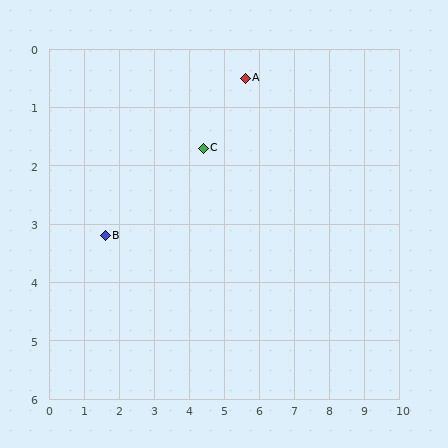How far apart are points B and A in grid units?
Points B and A are about 4.8 grid units apart.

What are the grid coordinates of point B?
Point B is at approximately (1.6, 3.2).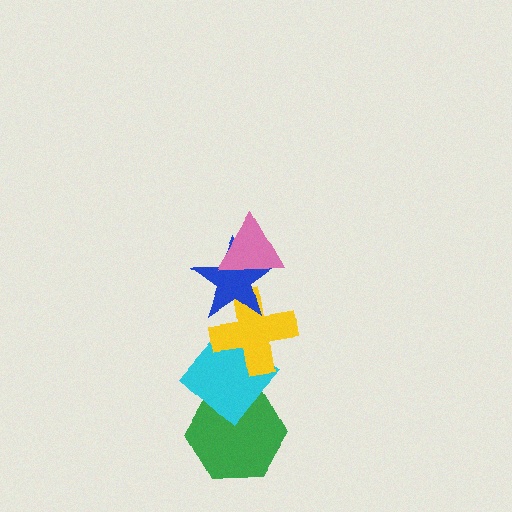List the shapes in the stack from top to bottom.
From top to bottom: the pink triangle, the blue star, the yellow cross, the cyan diamond, the green hexagon.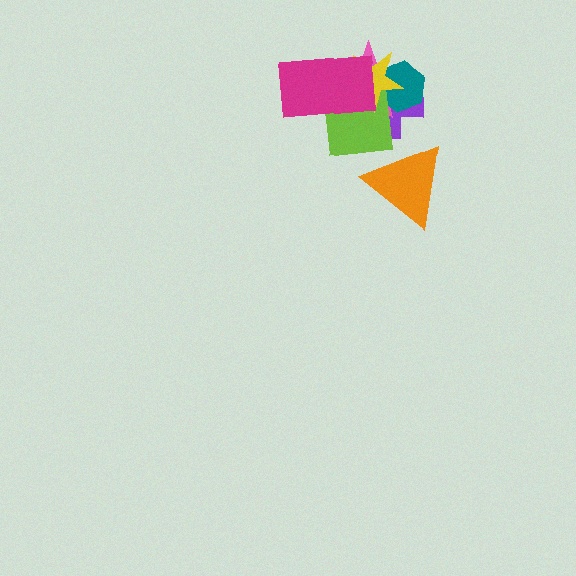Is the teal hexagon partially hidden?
Yes, it is partially covered by another shape.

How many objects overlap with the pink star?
5 objects overlap with the pink star.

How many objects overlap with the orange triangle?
1 object overlaps with the orange triangle.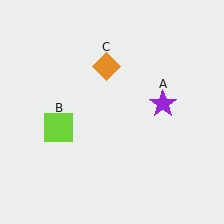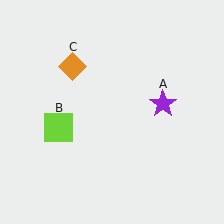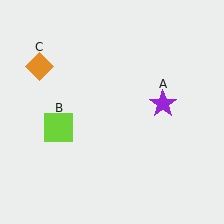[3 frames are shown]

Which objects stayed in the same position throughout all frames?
Purple star (object A) and lime square (object B) remained stationary.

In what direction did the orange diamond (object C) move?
The orange diamond (object C) moved left.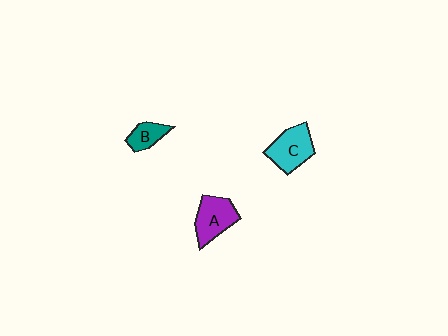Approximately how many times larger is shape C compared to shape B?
Approximately 1.8 times.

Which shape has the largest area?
Shape C (cyan).